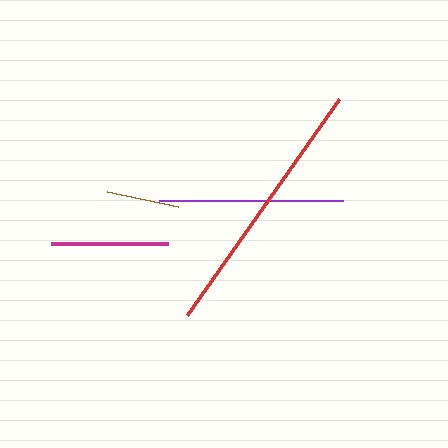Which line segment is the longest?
The red line is the longest at approximately 264 pixels.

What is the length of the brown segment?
The brown segment is approximately 73 pixels long.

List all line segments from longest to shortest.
From longest to shortest: red, purple, magenta, brown.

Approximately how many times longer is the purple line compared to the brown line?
The purple line is approximately 2.5 times the length of the brown line.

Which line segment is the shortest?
The brown line is the shortest at approximately 73 pixels.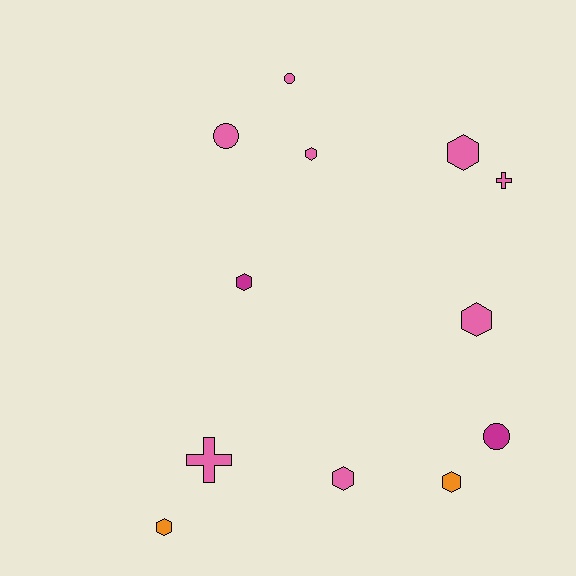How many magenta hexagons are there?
There is 1 magenta hexagon.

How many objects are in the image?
There are 12 objects.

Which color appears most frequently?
Pink, with 8 objects.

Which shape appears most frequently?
Hexagon, with 7 objects.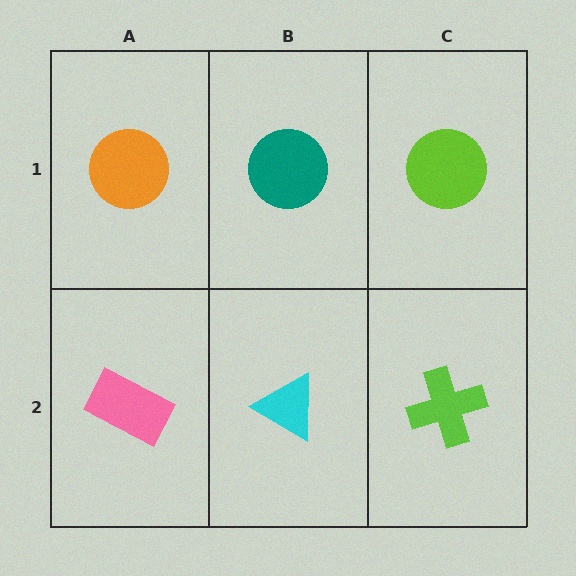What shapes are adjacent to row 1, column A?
A pink rectangle (row 2, column A), a teal circle (row 1, column B).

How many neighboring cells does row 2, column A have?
2.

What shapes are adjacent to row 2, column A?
An orange circle (row 1, column A), a cyan triangle (row 2, column B).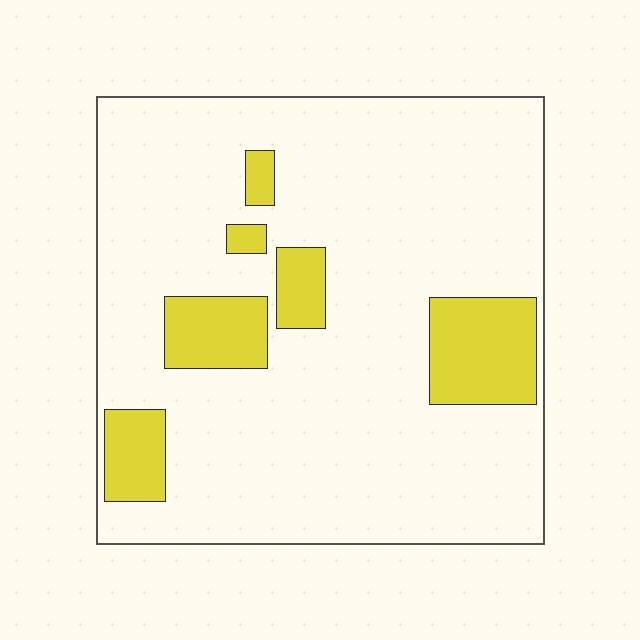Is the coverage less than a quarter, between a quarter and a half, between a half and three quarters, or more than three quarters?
Less than a quarter.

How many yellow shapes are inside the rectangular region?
6.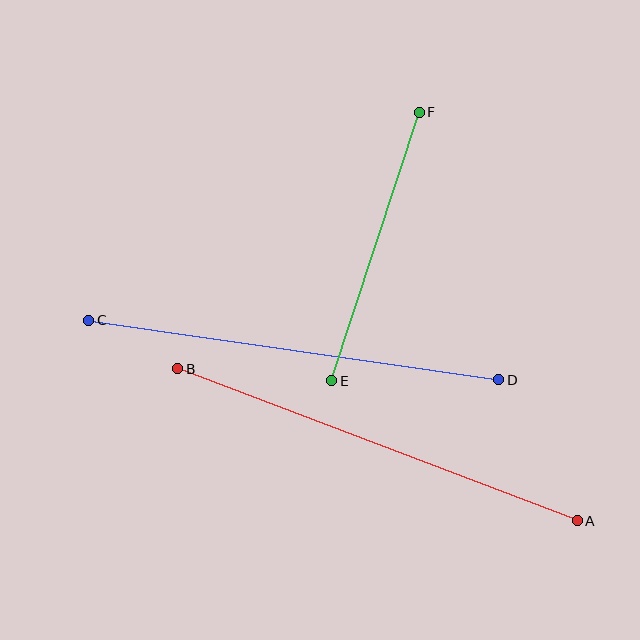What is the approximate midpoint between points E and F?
The midpoint is at approximately (376, 246) pixels.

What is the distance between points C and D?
The distance is approximately 414 pixels.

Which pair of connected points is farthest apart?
Points A and B are farthest apart.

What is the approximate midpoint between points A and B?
The midpoint is at approximately (377, 445) pixels.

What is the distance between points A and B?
The distance is approximately 427 pixels.